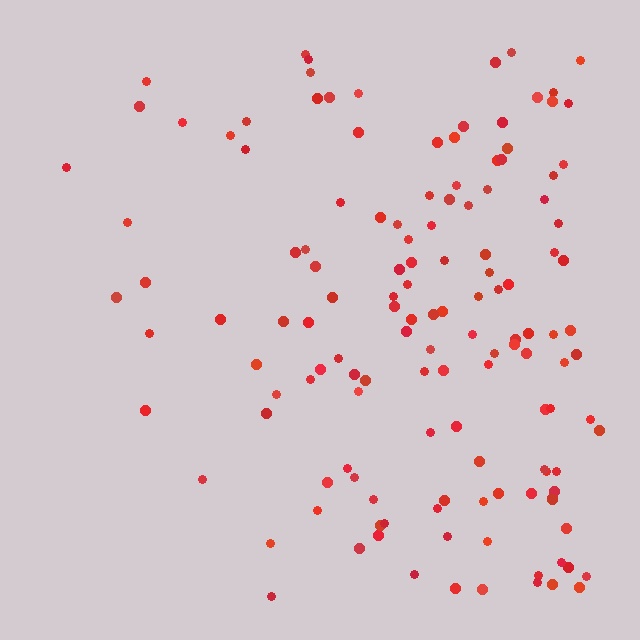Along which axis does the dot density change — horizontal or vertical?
Horizontal.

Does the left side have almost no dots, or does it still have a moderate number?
Still a moderate number, just noticeably fewer than the right.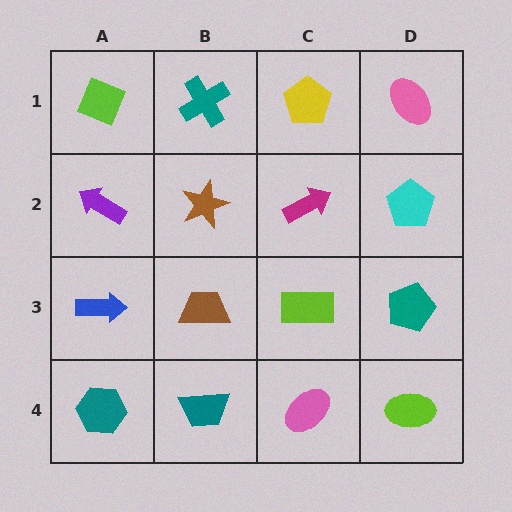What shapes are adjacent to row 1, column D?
A cyan pentagon (row 2, column D), a yellow pentagon (row 1, column C).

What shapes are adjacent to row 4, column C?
A lime rectangle (row 3, column C), a teal trapezoid (row 4, column B), a lime ellipse (row 4, column D).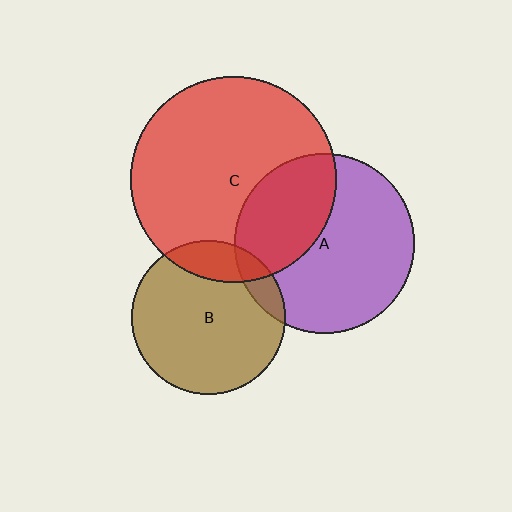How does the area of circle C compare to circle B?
Approximately 1.8 times.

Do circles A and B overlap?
Yes.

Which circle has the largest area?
Circle C (red).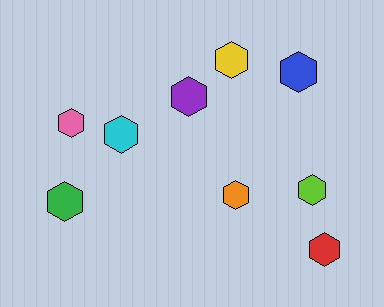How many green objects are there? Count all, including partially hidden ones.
There is 1 green object.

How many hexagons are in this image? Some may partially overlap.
There are 9 hexagons.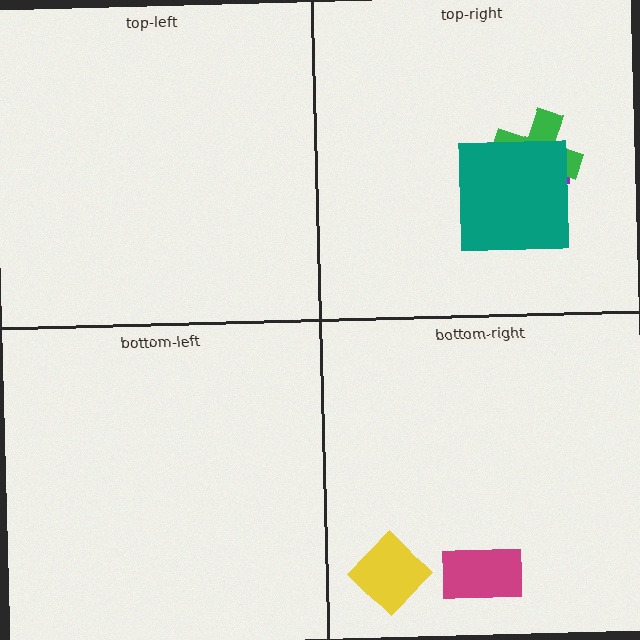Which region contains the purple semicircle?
The top-right region.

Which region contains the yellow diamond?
The bottom-right region.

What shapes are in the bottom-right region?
The yellow diamond, the magenta rectangle.